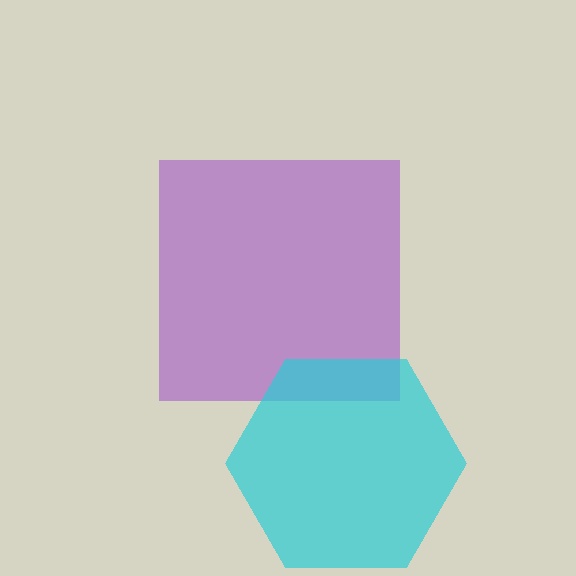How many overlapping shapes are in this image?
There are 2 overlapping shapes in the image.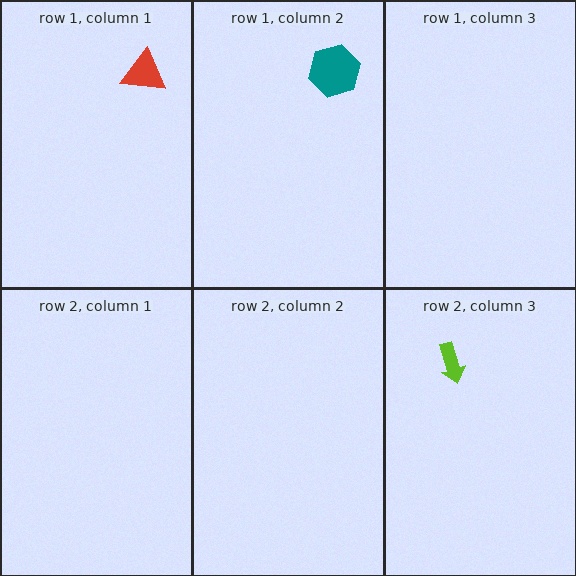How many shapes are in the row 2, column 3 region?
1.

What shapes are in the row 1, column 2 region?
The teal hexagon.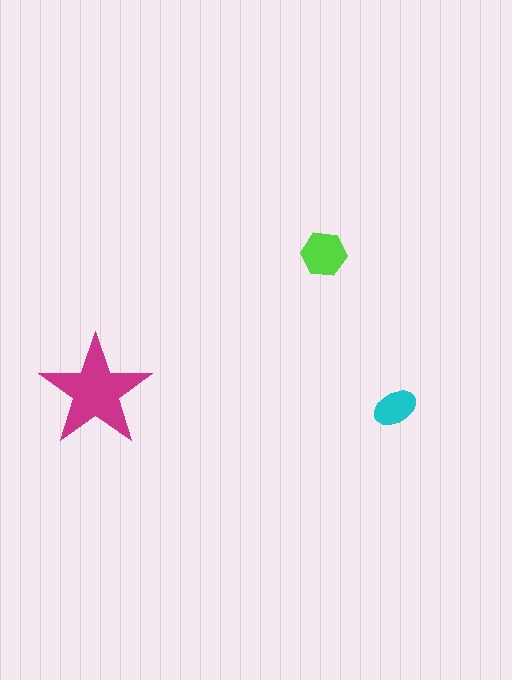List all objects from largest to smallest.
The magenta star, the lime hexagon, the cyan ellipse.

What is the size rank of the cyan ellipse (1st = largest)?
3rd.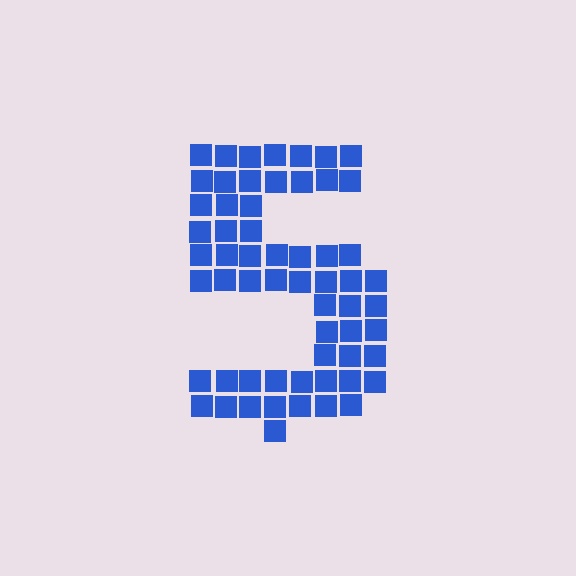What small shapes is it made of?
It is made of small squares.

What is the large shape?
The large shape is the digit 5.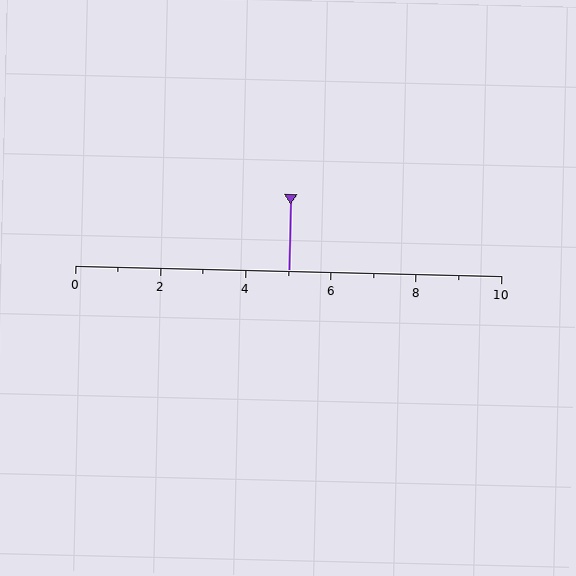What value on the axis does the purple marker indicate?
The marker indicates approximately 5.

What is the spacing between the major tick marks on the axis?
The major ticks are spaced 2 apart.